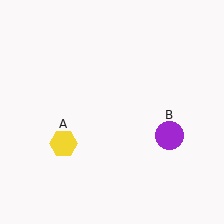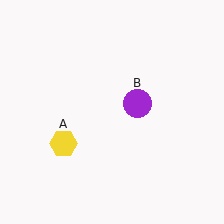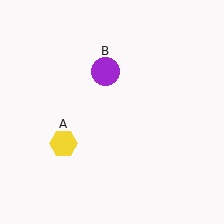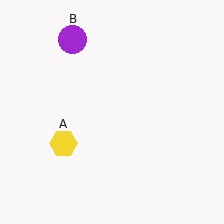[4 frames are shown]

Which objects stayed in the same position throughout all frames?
Yellow hexagon (object A) remained stationary.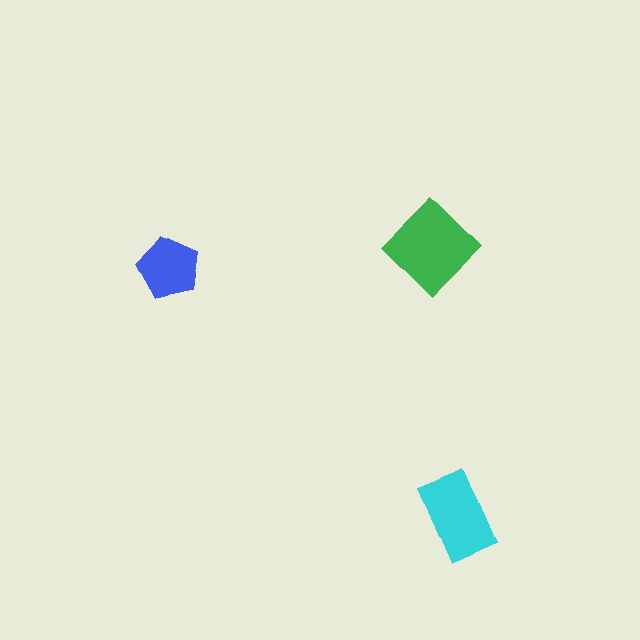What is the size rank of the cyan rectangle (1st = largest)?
2nd.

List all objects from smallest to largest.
The blue pentagon, the cyan rectangle, the green diamond.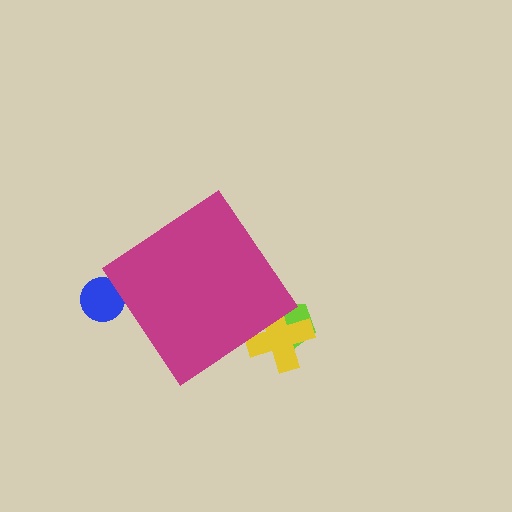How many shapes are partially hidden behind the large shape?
3 shapes are partially hidden.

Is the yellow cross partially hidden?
Yes, the yellow cross is partially hidden behind the magenta diamond.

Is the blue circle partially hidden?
Yes, the blue circle is partially hidden behind the magenta diamond.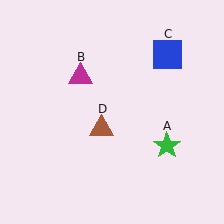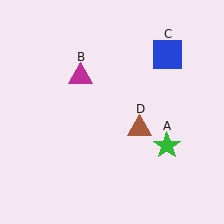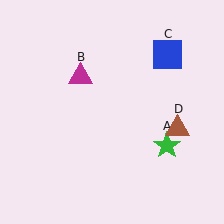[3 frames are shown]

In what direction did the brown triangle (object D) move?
The brown triangle (object D) moved right.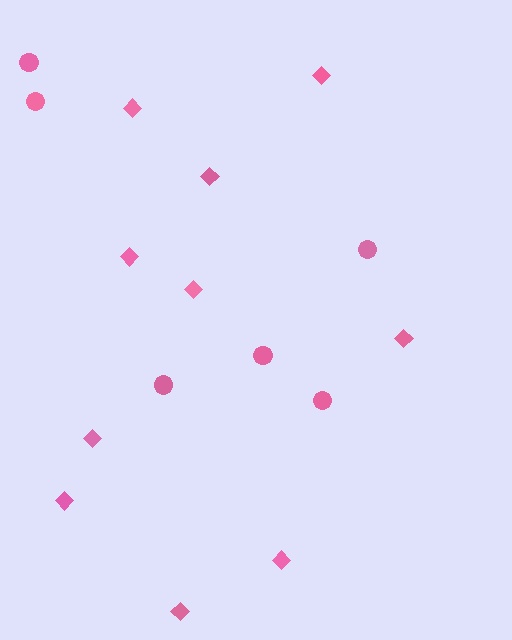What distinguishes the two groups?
There are 2 groups: one group of circles (6) and one group of diamonds (10).